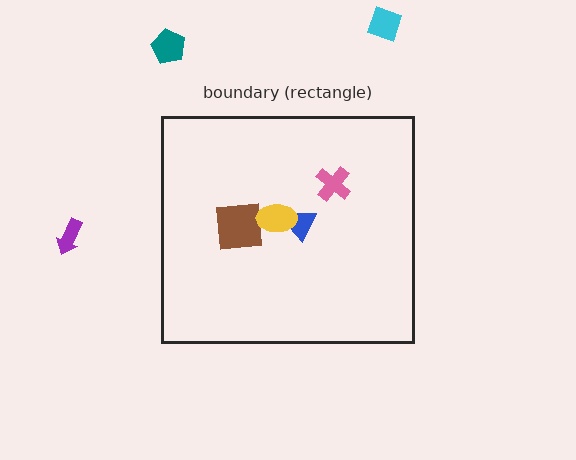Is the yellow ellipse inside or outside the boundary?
Inside.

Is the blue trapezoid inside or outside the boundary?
Inside.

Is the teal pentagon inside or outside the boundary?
Outside.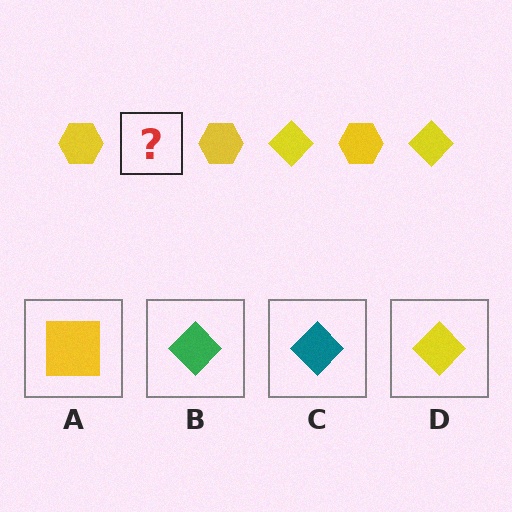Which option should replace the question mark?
Option D.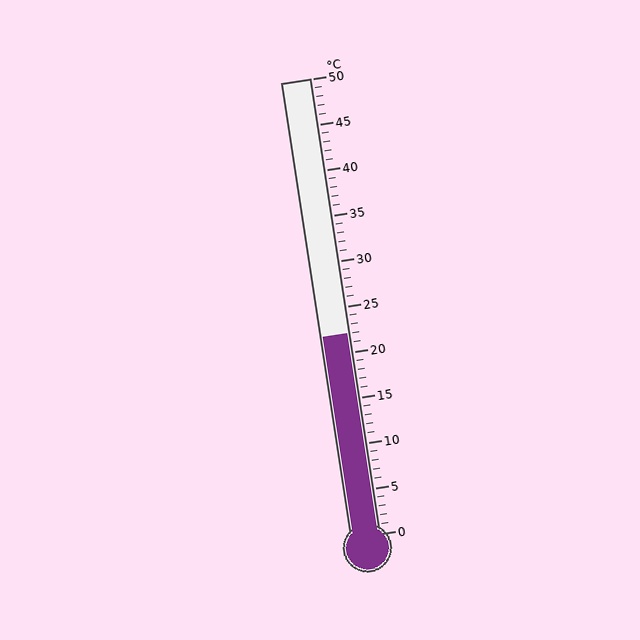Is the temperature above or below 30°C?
The temperature is below 30°C.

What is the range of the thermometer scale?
The thermometer scale ranges from 0°C to 50°C.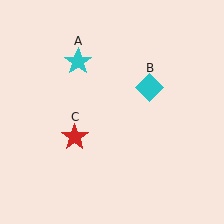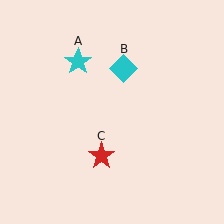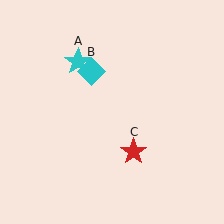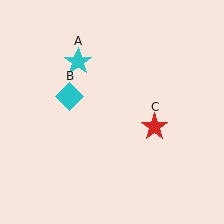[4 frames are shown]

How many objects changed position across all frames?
2 objects changed position: cyan diamond (object B), red star (object C).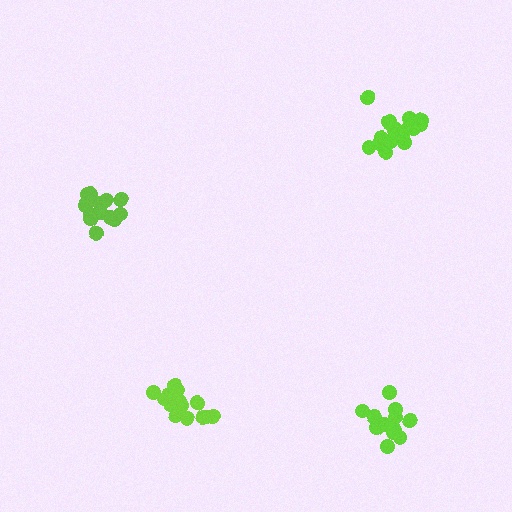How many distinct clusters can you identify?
There are 4 distinct clusters.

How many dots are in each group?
Group 1: 19 dots, Group 2: 15 dots, Group 3: 15 dots, Group 4: 14 dots (63 total).